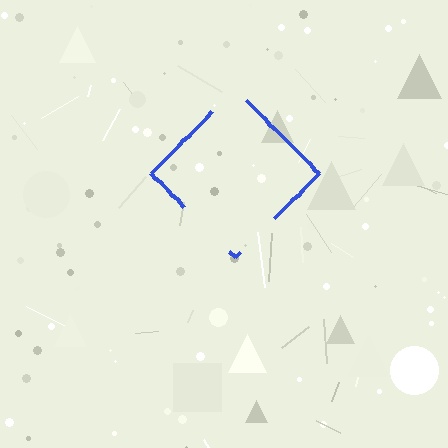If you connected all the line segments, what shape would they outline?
They would outline a diamond.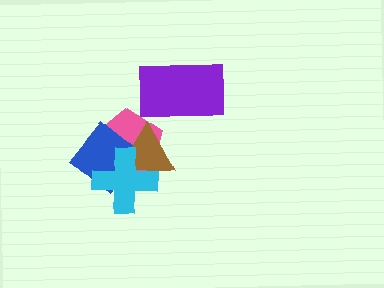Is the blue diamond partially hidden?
Yes, it is partially covered by another shape.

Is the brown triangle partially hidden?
Yes, it is partially covered by another shape.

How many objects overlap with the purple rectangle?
0 objects overlap with the purple rectangle.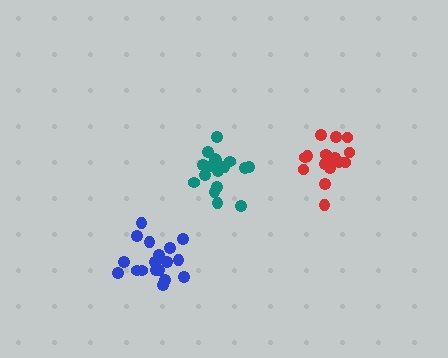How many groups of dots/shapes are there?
There are 3 groups.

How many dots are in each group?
Group 1: 17 dots, Group 2: 15 dots, Group 3: 19 dots (51 total).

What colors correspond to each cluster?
The clusters are colored: teal, red, blue.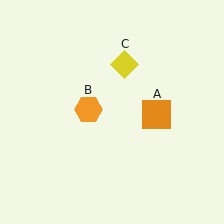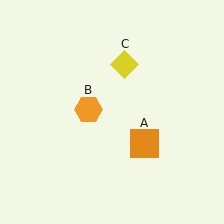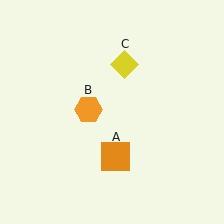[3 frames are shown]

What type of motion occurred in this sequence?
The orange square (object A) rotated clockwise around the center of the scene.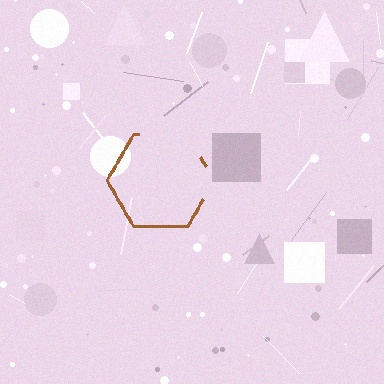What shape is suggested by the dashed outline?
The dashed outline suggests a hexagon.